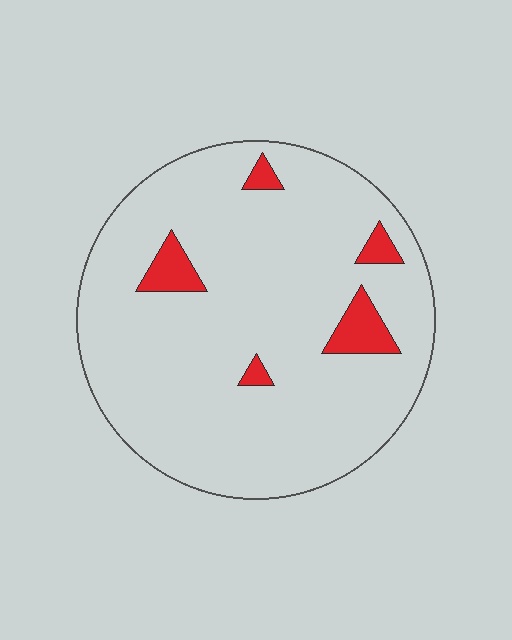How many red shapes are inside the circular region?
5.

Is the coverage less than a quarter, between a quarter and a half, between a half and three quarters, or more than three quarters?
Less than a quarter.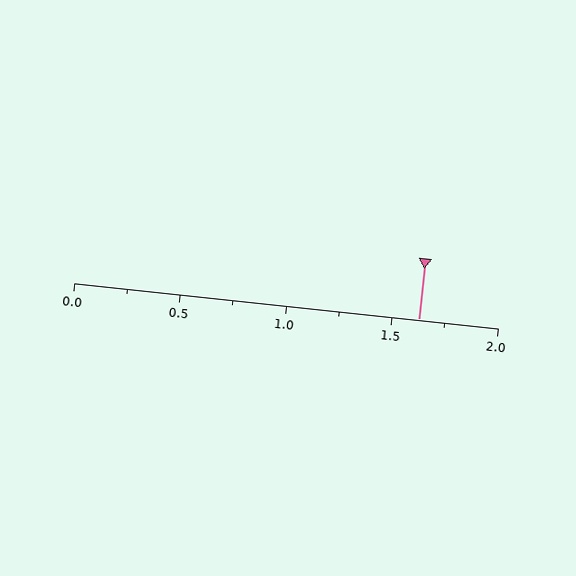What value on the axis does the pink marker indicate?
The marker indicates approximately 1.62.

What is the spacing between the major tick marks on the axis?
The major ticks are spaced 0.5 apart.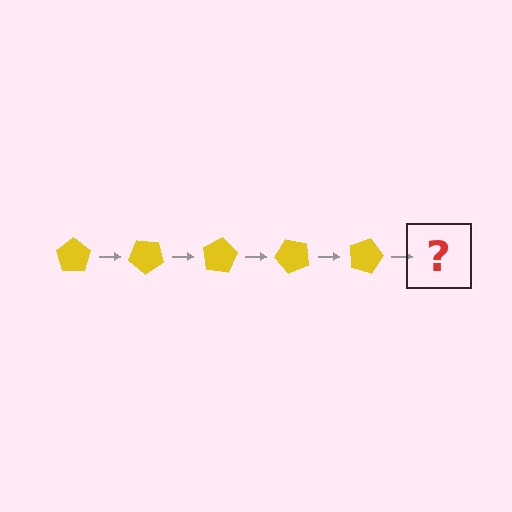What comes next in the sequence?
The next element should be a yellow pentagon rotated 200 degrees.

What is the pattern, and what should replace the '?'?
The pattern is that the pentagon rotates 40 degrees each step. The '?' should be a yellow pentagon rotated 200 degrees.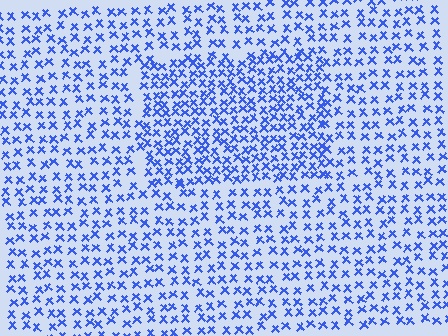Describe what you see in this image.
The image contains small blue elements arranged at two different densities. A rectangle-shaped region is visible where the elements are more densely packed than the surrounding area.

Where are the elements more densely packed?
The elements are more densely packed inside the rectangle boundary.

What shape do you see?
I see a rectangle.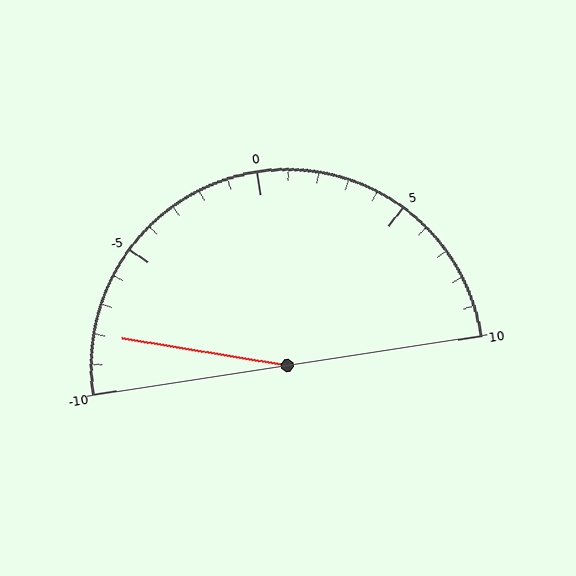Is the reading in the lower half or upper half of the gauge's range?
The reading is in the lower half of the range (-10 to 10).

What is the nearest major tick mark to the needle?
The nearest major tick mark is -10.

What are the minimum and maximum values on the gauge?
The gauge ranges from -10 to 10.